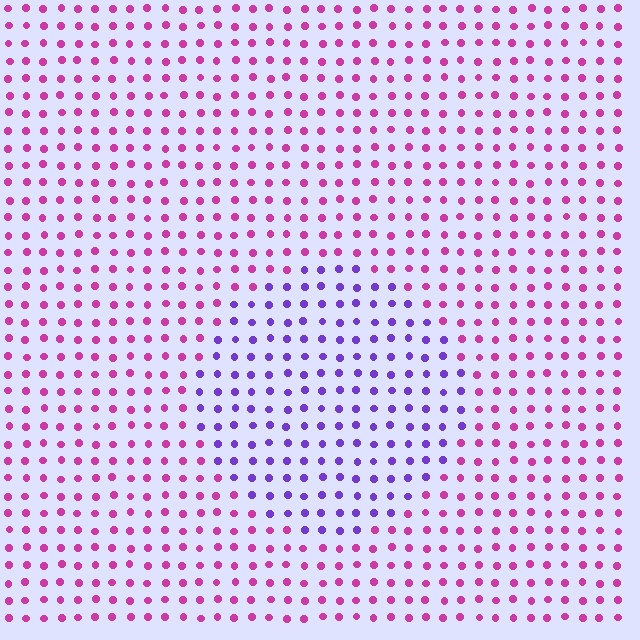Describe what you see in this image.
The image is filled with small magenta elements in a uniform arrangement. A circle-shaped region is visible where the elements are tinted to a slightly different hue, forming a subtle color boundary.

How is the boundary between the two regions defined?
The boundary is defined purely by a slight shift in hue (about 52 degrees). Spacing, size, and orientation are identical on both sides.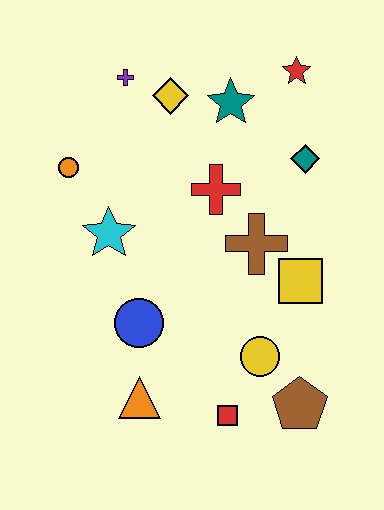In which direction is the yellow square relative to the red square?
The yellow square is above the red square.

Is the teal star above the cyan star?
Yes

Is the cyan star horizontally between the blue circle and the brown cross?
No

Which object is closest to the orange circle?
The cyan star is closest to the orange circle.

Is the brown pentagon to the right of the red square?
Yes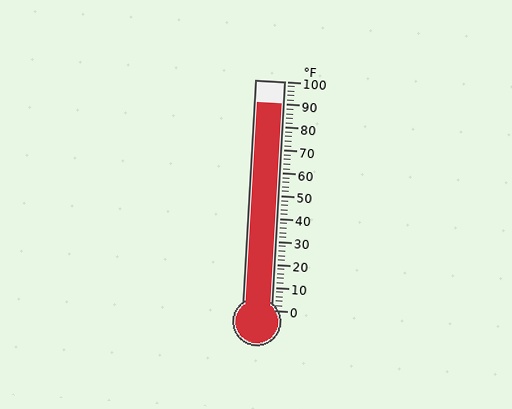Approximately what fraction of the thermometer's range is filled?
The thermometer is filled to approximately 90% of its range.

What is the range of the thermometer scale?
The thermometer scale ranges from 0°F to 100°F.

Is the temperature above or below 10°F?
The temperature is above 10°F.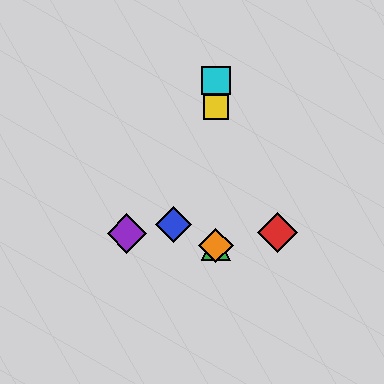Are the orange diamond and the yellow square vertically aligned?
Yes, both are at x≈216.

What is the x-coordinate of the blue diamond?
The blue diamond is at x≈173.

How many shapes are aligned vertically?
4 shapes (the green triangle, the yellow square, the orange diamond, the cyan square) are aligned vertically.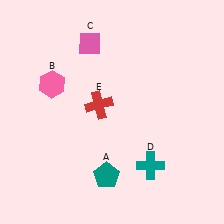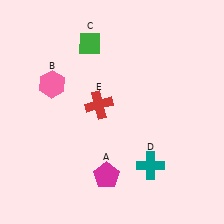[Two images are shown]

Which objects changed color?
A changed from teal to magenta. C changed from pink to green.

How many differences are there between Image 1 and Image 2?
There are 2 differences between the two images.